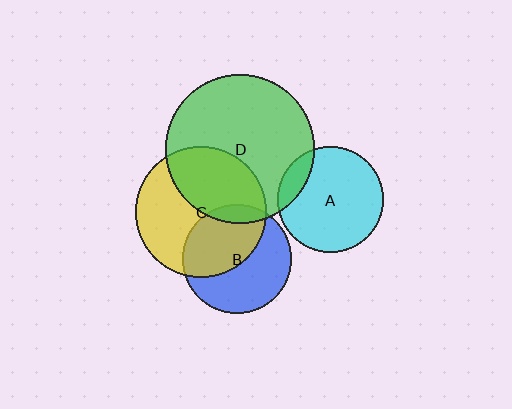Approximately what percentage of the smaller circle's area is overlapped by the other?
Approximately 50%.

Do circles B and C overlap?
Yes.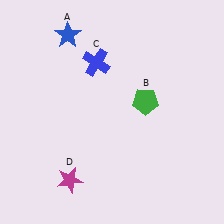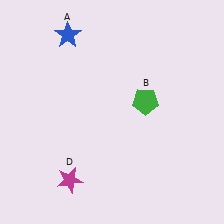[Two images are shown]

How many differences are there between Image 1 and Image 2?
There is 1 difference between the two images.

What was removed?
The blue cross (C) was removed in Image 2.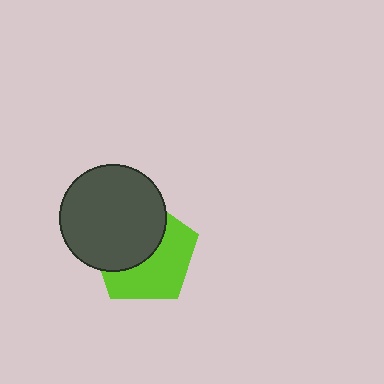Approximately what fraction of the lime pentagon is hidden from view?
Roughly 49% of the lime pentagon is hidden behind the dark gray circle.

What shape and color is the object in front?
The object in front is a dark gray circle.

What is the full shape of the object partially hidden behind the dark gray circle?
The partially hidden object is a lime pentagon.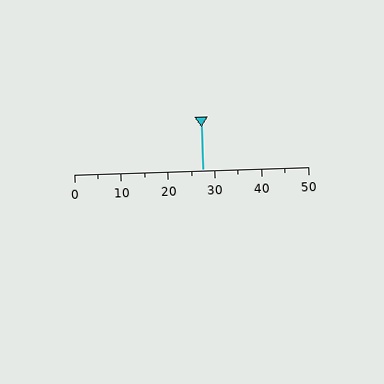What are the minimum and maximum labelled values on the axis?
The axis runs from 0 to 50.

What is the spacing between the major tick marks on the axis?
The major ticks are spaced 10 apart.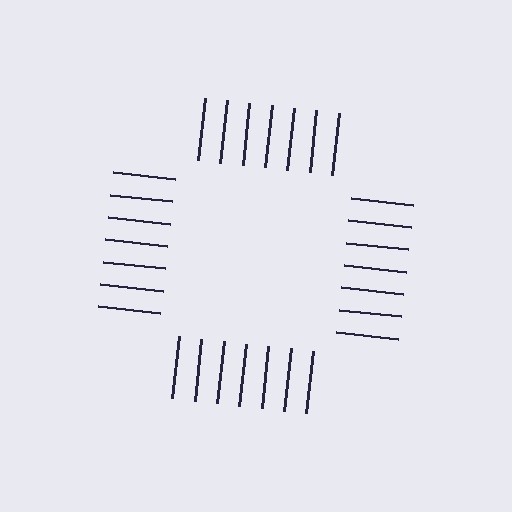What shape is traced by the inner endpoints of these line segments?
An illusory square — the line segments terminate on its edges but no continuous stroke is drawn.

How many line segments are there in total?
28 — 7 along each of the 4 edges.